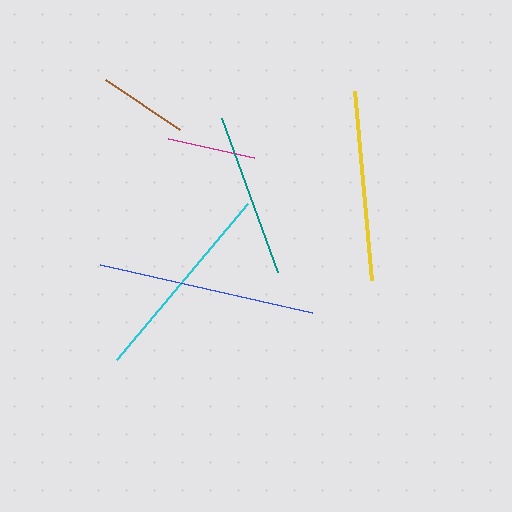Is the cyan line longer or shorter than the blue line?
The blue line is longer than the cyan line.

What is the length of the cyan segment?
The cyan segment is approximately 204 pixels long.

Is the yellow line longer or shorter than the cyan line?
The cyan line is longer than the yellow line.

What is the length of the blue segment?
The blue segment is approximately 217 pixels long.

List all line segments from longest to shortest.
From longest to shortest: blue, cyan, yellow, teal, brown, magenta.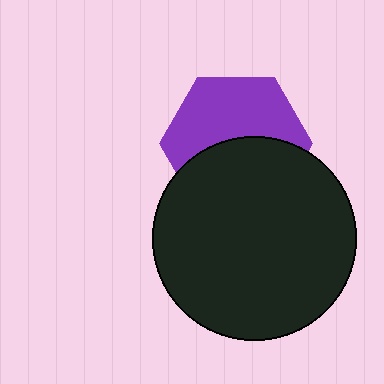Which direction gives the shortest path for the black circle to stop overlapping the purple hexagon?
Moving down gives the shortest separation.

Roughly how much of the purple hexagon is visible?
About half of it is visible (roughly 53%).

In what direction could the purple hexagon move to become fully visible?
The purple hexagon could move up. That would shift it out from behind the black circle entirely.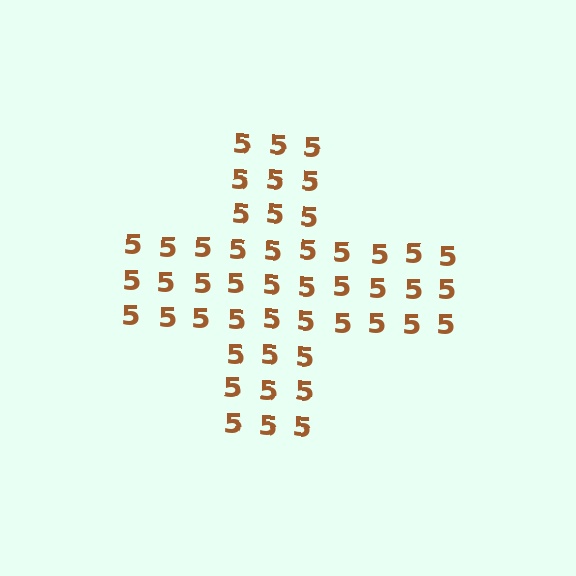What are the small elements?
The small elements are digit 5's.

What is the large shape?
The large shape is a cross.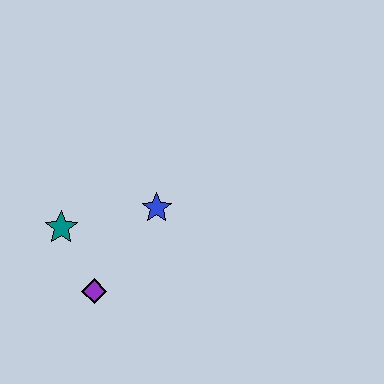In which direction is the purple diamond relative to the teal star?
The purple diamond is below the teal star.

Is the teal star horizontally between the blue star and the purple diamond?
No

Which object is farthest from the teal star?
The blue star is farthest from the teal star.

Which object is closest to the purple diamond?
The teal star is closest to the purple diamond.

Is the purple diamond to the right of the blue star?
No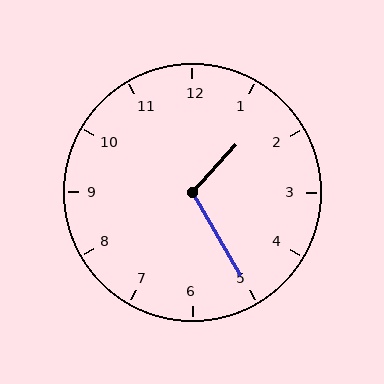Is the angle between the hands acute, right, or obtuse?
It is obtuse.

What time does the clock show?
1:25.